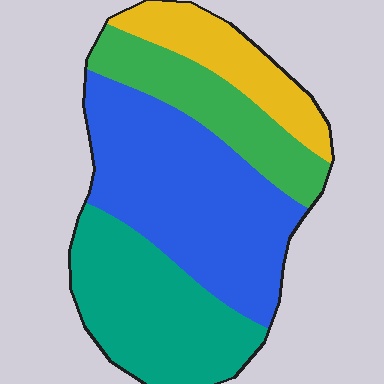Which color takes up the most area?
Blue, at roughly 40%.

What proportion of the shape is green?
Green takes up less than a quarter of the shape.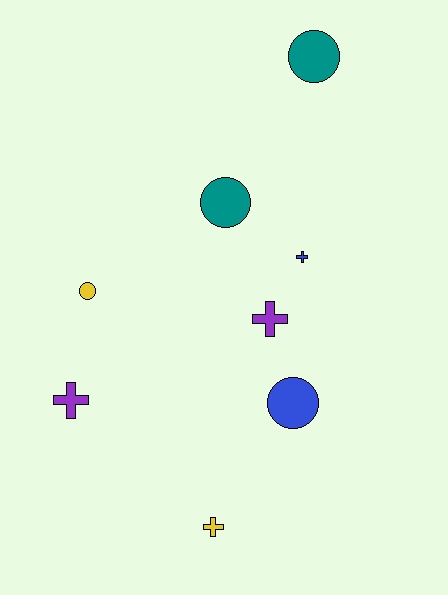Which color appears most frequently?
Yellow, with 2 objects.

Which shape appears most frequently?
Cross, with 4 objects.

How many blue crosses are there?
There is 1 blue cross.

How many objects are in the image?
There are 8 objects.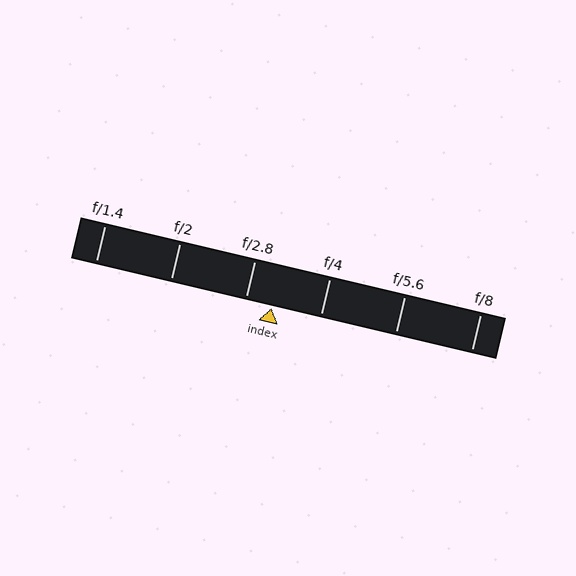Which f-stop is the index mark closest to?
The index mark is closest to f/2.8.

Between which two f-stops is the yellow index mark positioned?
The index mark is between f/2.8 and f/4.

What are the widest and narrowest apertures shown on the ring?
The widest aperture shown is f/1.4 and the narrowest is f/8.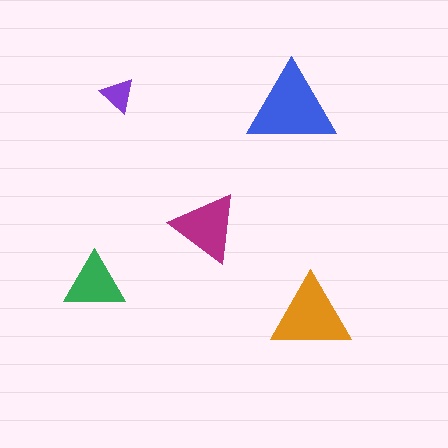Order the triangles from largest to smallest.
the blue one, the orange one, the magenta one, the green one, the purple one.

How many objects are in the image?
There are 5 objects in the image.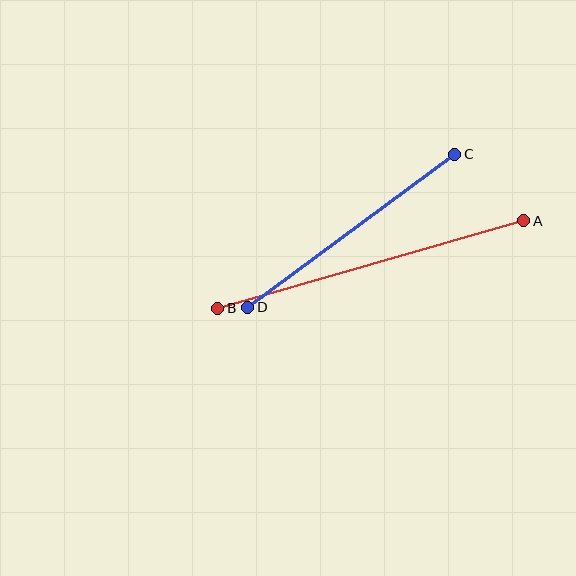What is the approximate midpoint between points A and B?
The midpoint is at approximately (371, 264) pixels.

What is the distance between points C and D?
The distance is approximately 257 pixels.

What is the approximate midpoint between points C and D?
The midpoint is at approximately (351, 231) pixels.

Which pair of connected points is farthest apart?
Points A and B are farthest apart.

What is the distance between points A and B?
The distance is approximately 319 pixels.